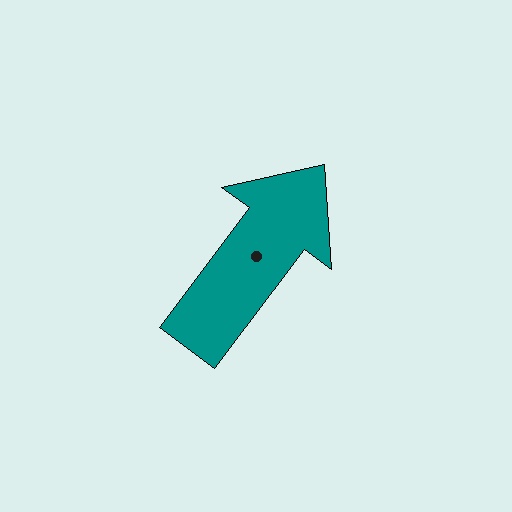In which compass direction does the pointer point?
Northeast.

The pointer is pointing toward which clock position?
Roughly 1 o'clock.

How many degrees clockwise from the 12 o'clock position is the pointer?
Approximately 37 degrees.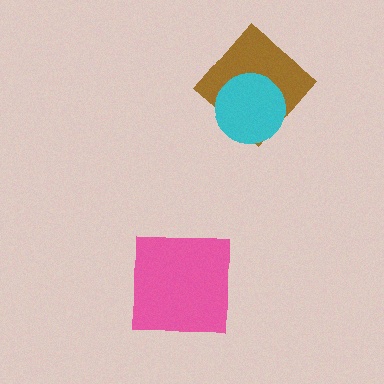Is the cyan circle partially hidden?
No, no other shape covers it.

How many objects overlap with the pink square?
0 objects overlap with the pink square.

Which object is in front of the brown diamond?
The cyan circle is in front of the brown diamond.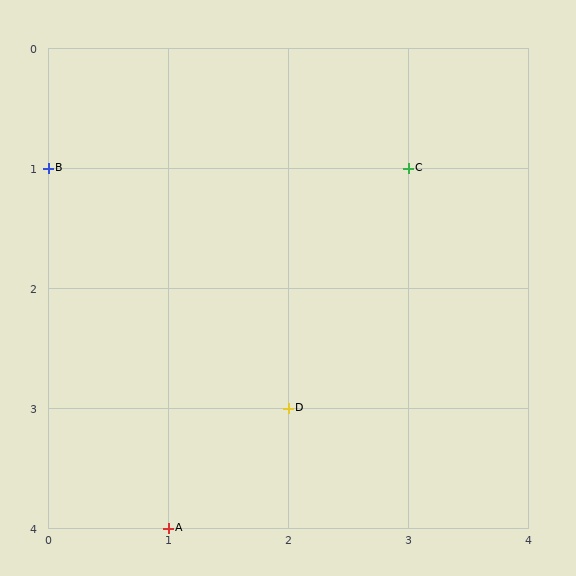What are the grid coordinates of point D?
Point D is at grid coordinates (2, 3).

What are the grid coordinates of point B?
Point B is at grid coordinates (0, 1).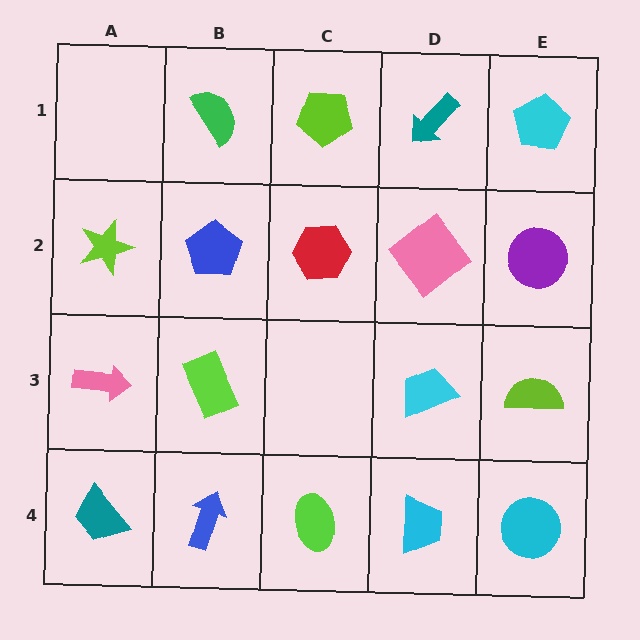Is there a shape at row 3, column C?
No, that cell is empty.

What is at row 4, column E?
A cyan circle.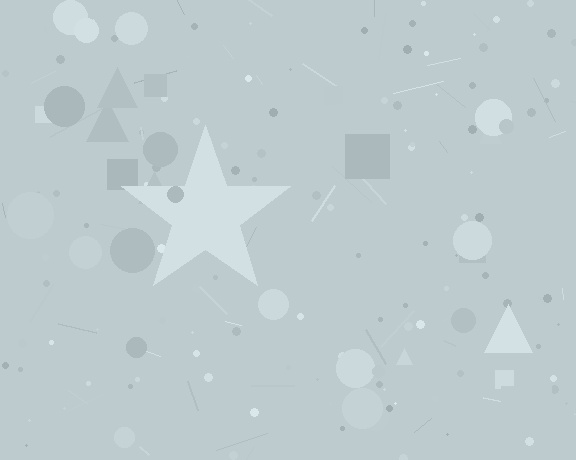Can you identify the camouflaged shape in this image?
The camouflaged shape is a star.